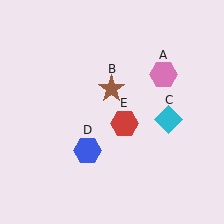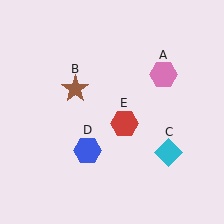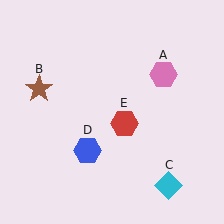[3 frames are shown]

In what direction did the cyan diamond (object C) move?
The cyan diamond (object C) moved down.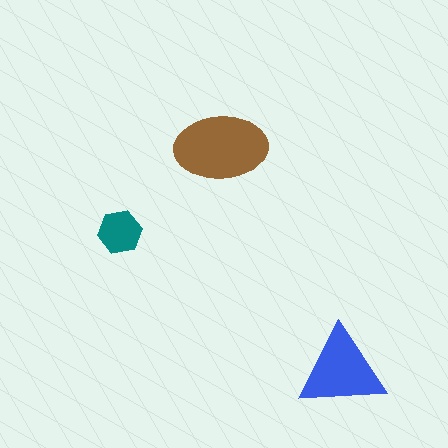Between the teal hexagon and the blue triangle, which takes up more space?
The blue triangle.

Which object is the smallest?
The teal hexagon.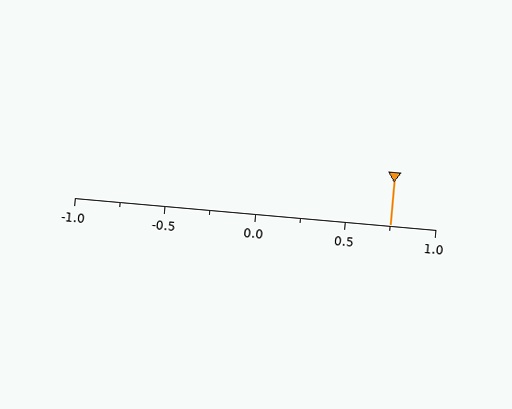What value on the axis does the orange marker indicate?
The marker indicates approximately 0.75.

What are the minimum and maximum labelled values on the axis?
The axis runs from -1.0 to 1.0.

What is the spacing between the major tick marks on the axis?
The major ticks are spaced 0.5 apart.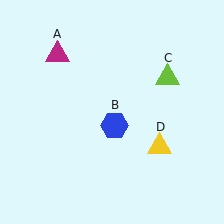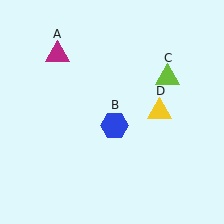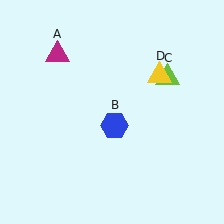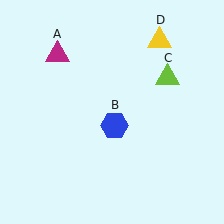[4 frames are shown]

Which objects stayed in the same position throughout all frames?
Magenta triangle (object A) and blue hexagon (object B) and lime triangle (object C) remained stationary.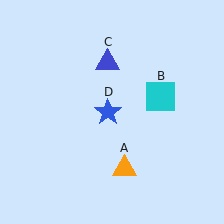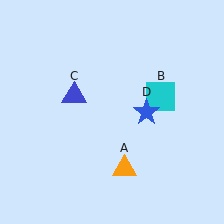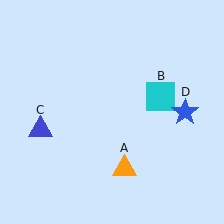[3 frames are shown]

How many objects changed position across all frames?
2 objects changed position: blue triangle (object C), blue star (object D).